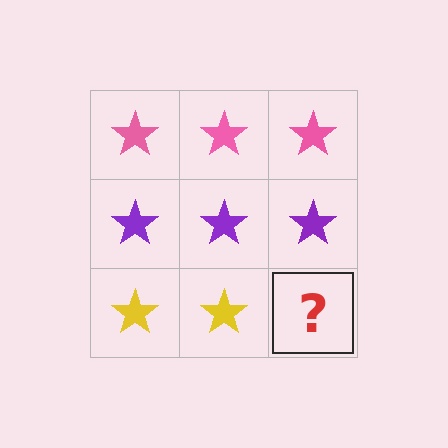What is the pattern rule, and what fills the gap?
The rule is that each row has a consistent color. The gap should be filled with a yellow star.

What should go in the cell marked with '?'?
The missing cell should contain a yellow star.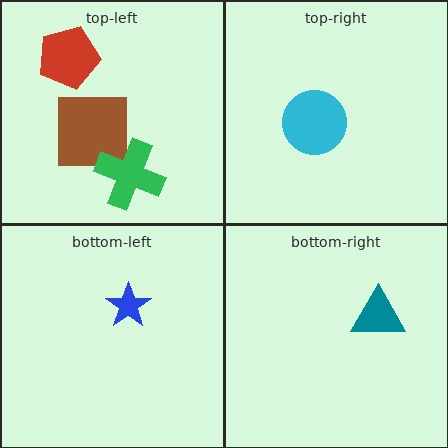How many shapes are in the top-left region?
3.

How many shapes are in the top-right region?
1.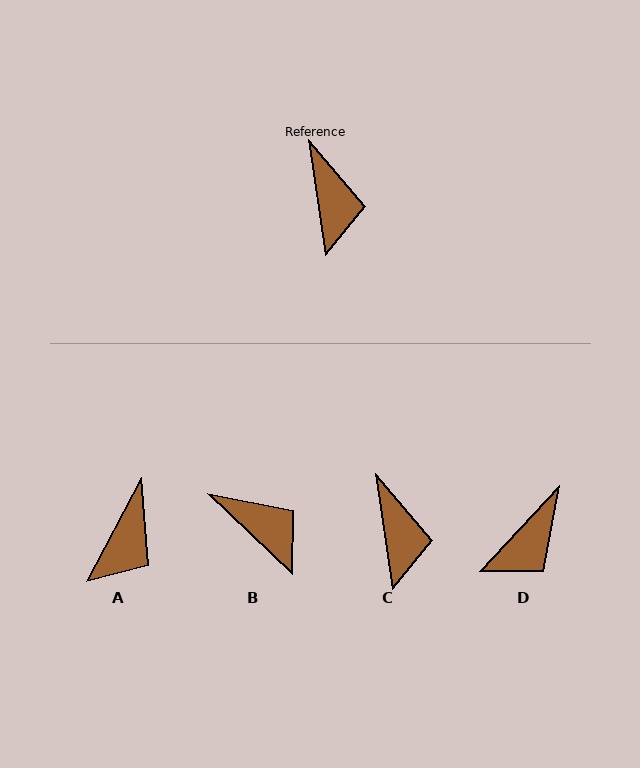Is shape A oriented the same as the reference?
No, it is off by about 36 degrees.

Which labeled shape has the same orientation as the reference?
C.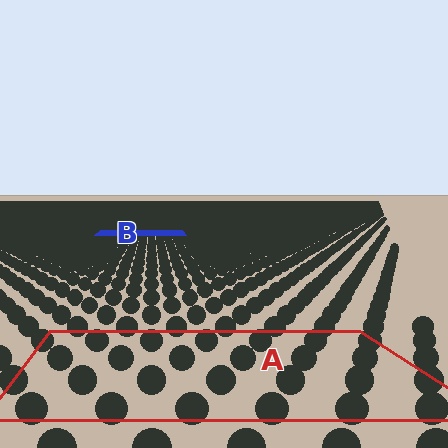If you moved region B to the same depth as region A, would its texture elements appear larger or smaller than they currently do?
They would appear larger. At a closer depth, the same texture elements are projected at a bigger on-screen size.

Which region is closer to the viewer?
Region A is closer. The texture elements there are larger and more spread out.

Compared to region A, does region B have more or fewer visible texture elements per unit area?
Region B has more texture elements per unit area — they are packed more densely because it is farther away.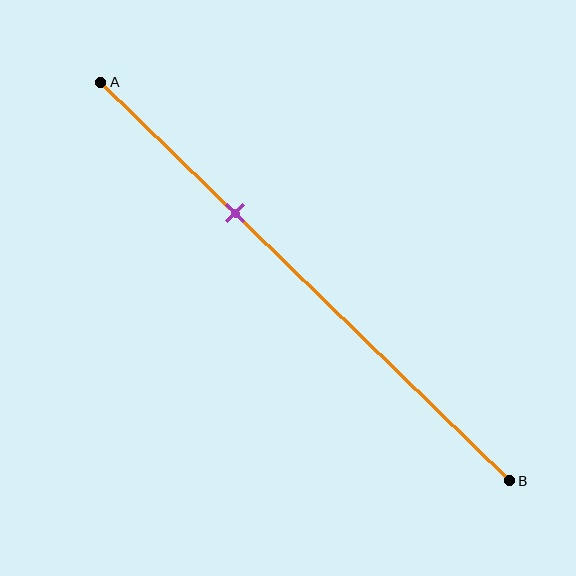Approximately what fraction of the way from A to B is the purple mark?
The purple mark is approximately 35% of the way from A to B.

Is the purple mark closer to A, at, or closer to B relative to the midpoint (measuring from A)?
The purple mark is closer to point A than the midpoint of segment AB.